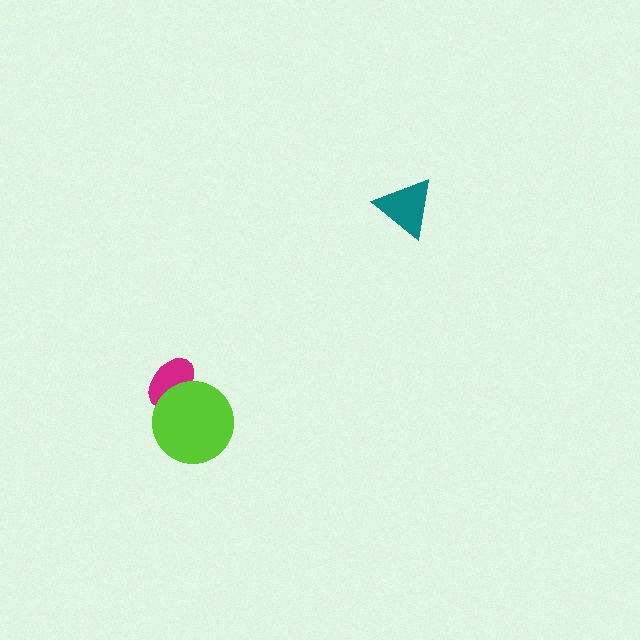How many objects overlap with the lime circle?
1 object overlaps with the lime circle.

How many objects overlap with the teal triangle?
0 objects overlap with the teal triangle.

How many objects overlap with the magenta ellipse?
1 object overlaps with the magenta ellipse.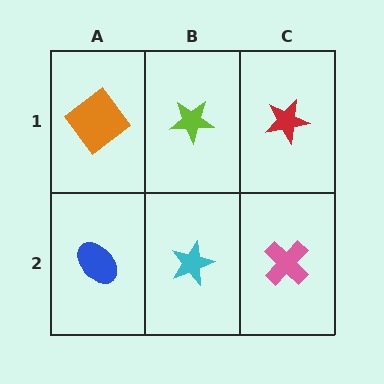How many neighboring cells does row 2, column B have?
3.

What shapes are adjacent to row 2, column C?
A red star (row 1, column C), a cyan star (row 2, column B).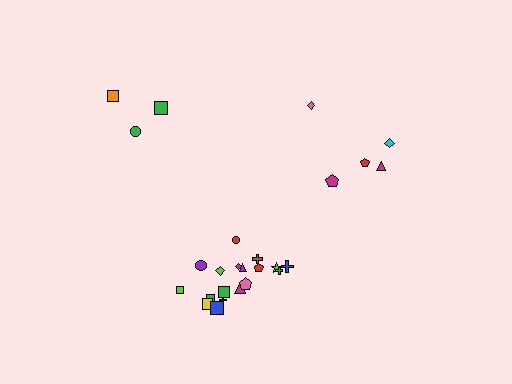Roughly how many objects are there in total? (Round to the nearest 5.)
Roughly 25 objects in total.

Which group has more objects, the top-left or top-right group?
The top-right group.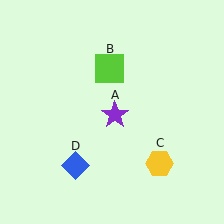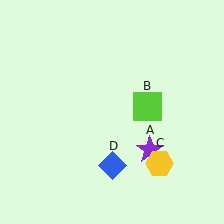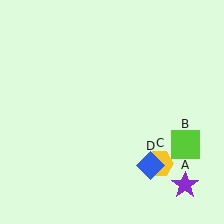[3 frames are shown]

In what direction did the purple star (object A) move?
The purple star (object A) moved down and to the right.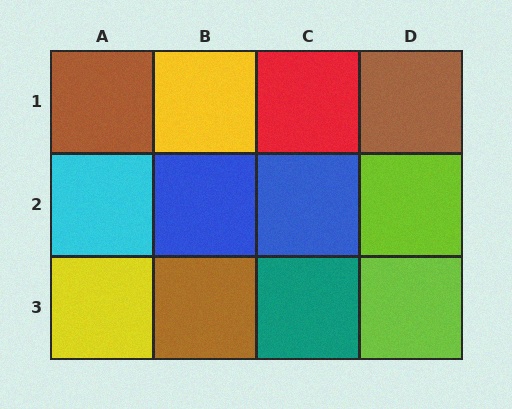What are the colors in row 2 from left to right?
Cyan, blue, blue, lime.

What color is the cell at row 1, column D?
Brown.